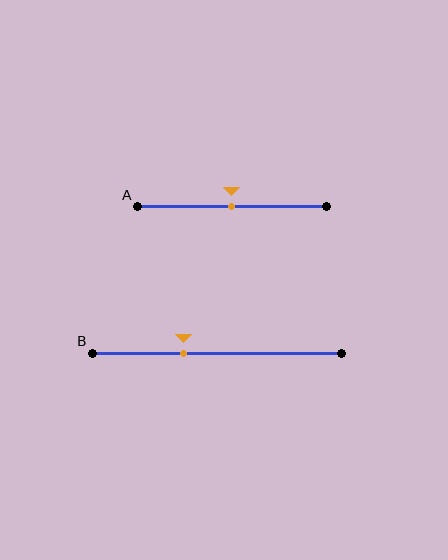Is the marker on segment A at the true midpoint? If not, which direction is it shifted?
Yes, the marker on segment A is at the true midpoint.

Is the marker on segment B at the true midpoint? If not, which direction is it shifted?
No, the marker on segment B is shifted to the left by about 13% of the segment length.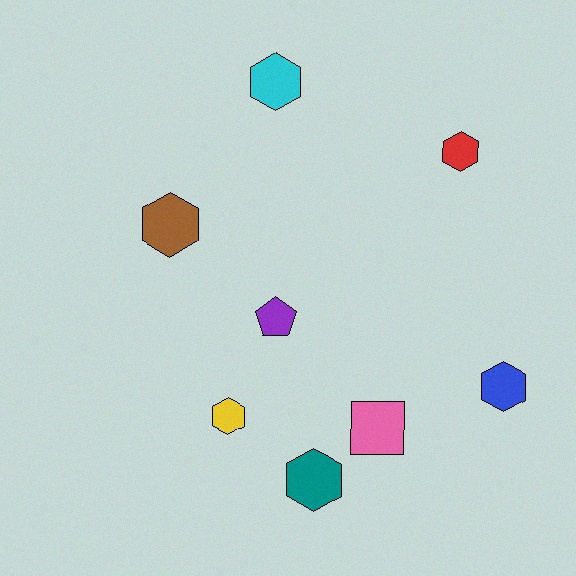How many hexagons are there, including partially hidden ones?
There are 6 hexagons.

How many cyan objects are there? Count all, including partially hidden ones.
There is 1 cyan object.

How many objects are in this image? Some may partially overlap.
There are 8 objects.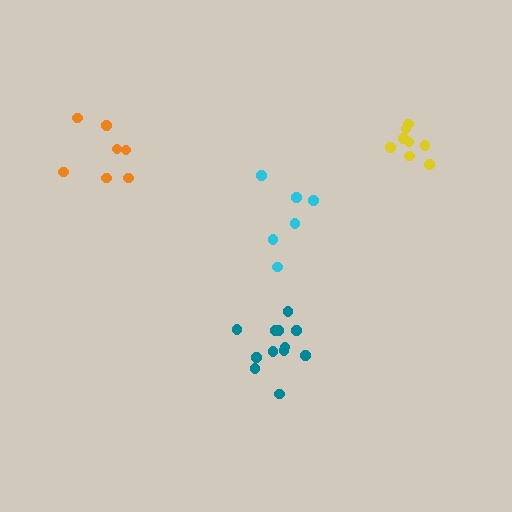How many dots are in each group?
Group 1: 6 dots, Group 2: 12 dots, Group 3: 7 dots, Group 4: 8 dots (33 total).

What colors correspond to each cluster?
The clusters are colored: cyan, teal, orange, yellow.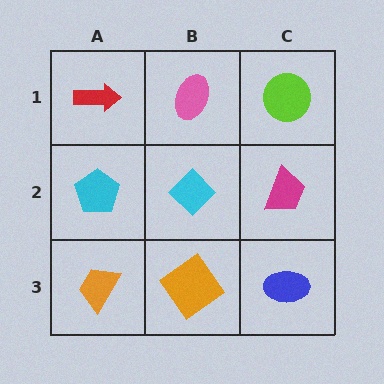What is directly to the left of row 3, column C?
An orange diamond.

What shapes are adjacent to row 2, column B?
A pink ellipse (row 1, column B), an orange diamond (row 3, column B), a cyan pentagon (row 2, column A), a magenta trapezoid (row 2, column C).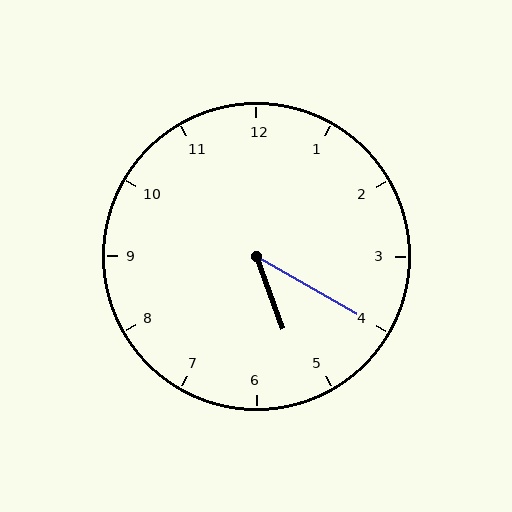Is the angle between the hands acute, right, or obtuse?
It is acute.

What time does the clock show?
5:20.